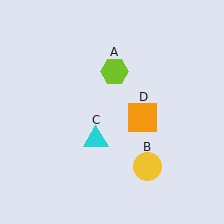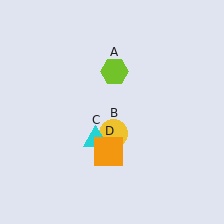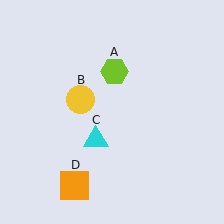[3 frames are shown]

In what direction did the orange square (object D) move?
The orange square (object D) moved down and to the left.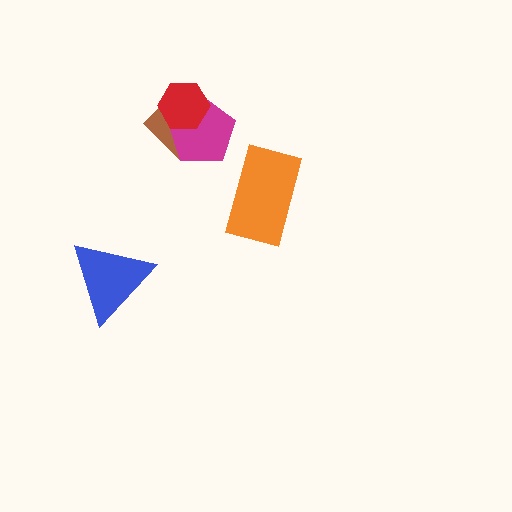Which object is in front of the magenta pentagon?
The red hexagon is in front of the magenta pentagon.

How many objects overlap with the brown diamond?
2 objects overlap with the brown diamond.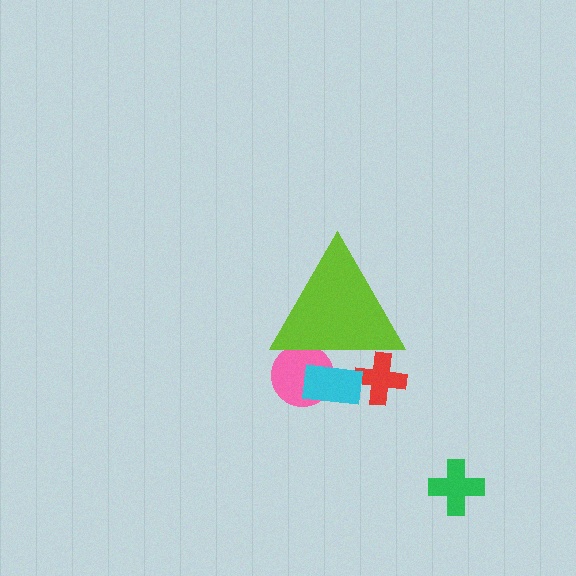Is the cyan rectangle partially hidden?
Yes, the cyan rectangle is partially hidden behind the lime triangle.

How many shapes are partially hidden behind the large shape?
3 shapes are partially hidden.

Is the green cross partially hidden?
No, the green cross is fully visible.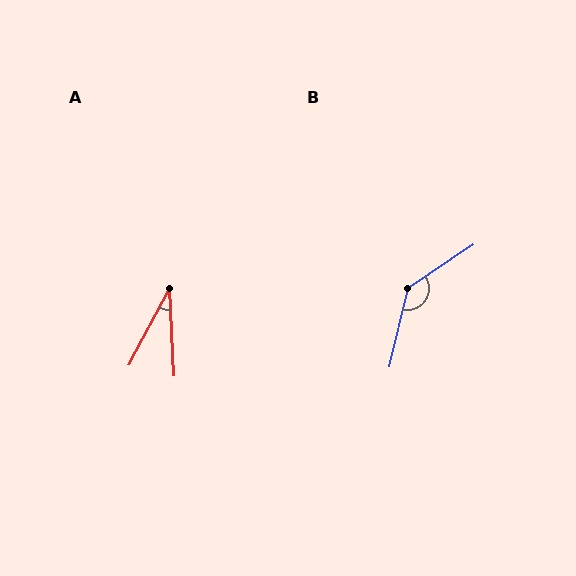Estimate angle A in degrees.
Approximately 31 degrees.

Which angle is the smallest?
A, at approximately 31 degrees.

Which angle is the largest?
B, at approximately 137 degrees.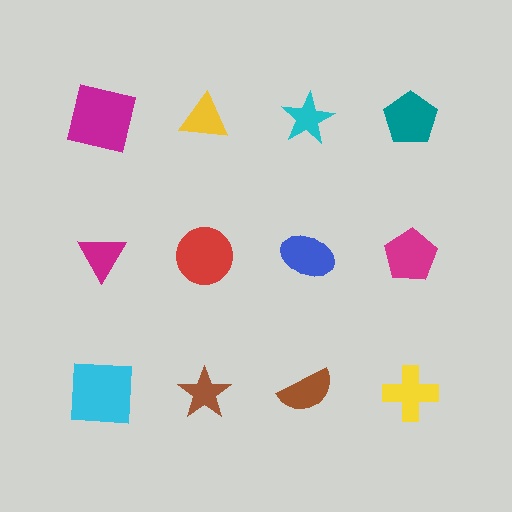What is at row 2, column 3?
A blue ellipse.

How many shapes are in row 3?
4 shapes.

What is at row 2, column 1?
A magenta triangle.